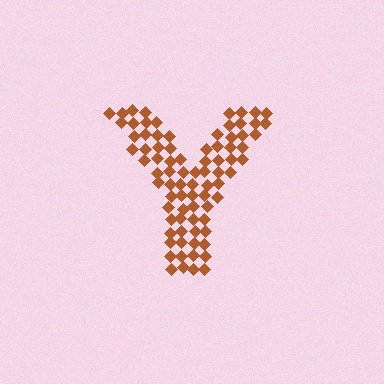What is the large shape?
The large shape is the letter Y.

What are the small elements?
The small elements are diamonds.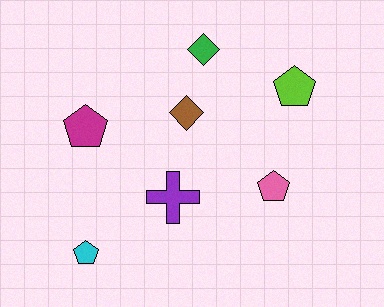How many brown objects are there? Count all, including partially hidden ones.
There is 1 brown object.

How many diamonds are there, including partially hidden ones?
There are 2 diamonds.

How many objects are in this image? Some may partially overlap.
There are 7 objects.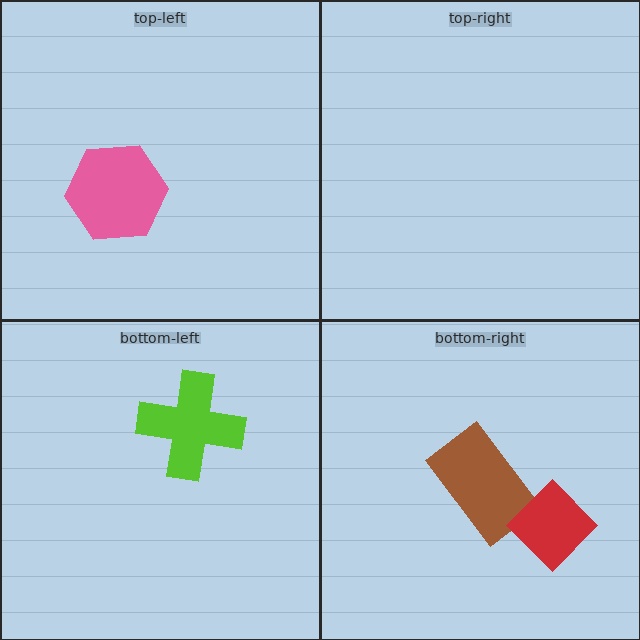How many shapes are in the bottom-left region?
1.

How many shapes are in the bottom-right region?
2.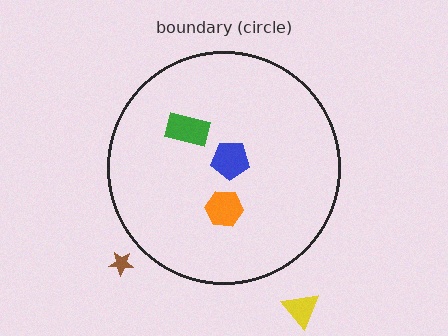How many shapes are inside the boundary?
3 inside, 2 outside.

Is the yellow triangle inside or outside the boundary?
Outside.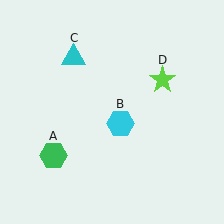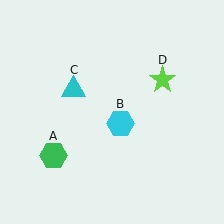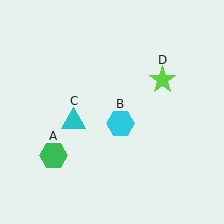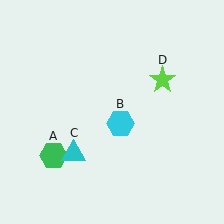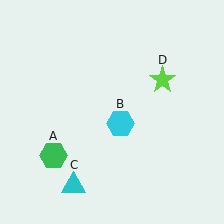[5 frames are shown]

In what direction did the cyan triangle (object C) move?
The cyan triangle (object C) moved down.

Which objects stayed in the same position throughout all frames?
Green hexagon (object A) and cyan hexagon (object B) and lime star (object D) remained stationary.